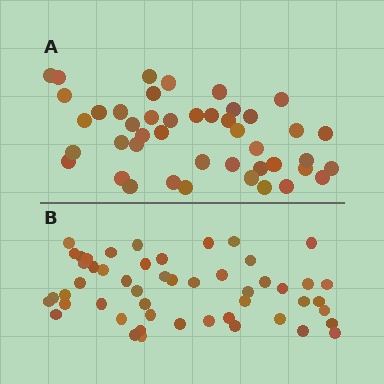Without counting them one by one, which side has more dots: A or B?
Region B (the bottom region) has more dots.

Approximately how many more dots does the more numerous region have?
Region B has roughly 8 or so more dots than region A.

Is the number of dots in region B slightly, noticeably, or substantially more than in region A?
Region B has only slightly more — the two regions are fairly close. The ratio is roughly 1.2 to 1.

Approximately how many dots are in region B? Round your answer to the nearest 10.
About 50 dots. (The exact count is 51, which rounds to 50.)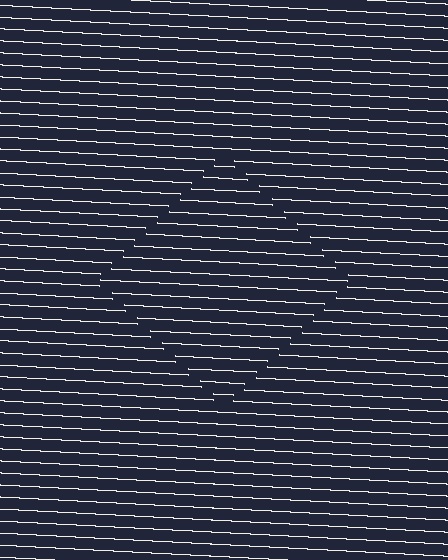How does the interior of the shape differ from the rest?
The interior of the shape contains the same grating, shifted by half a period — the contour is defined by the phase discontinuity where line-ends from the inner and outer gratings abut.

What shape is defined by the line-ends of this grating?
An illusory square. The interior of the shape contains the same grating, shifted by half a period — the contour is defined by the phase discontinuity where line-ends from the inner and outer gratings abut.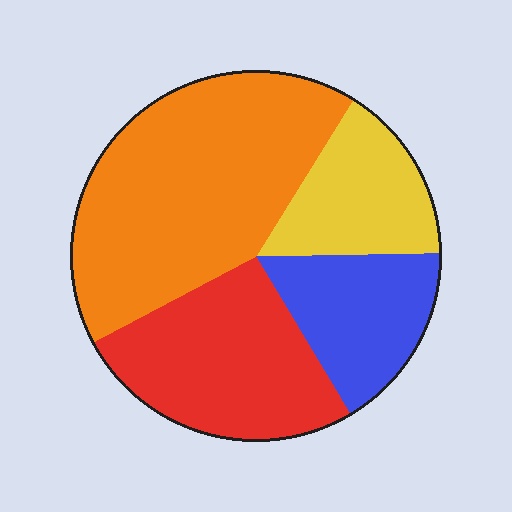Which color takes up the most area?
Orange, at roughly 40%.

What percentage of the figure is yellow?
Yellow takes up about one sixth (1/6) of the figure.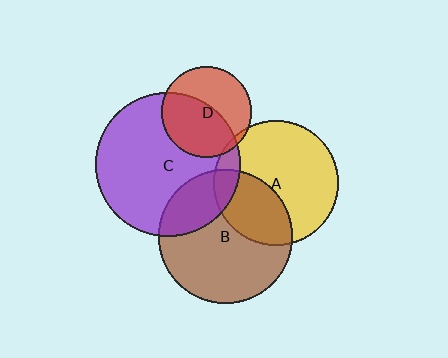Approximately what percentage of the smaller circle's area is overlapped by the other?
Approximately 25%.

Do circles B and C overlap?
Yes.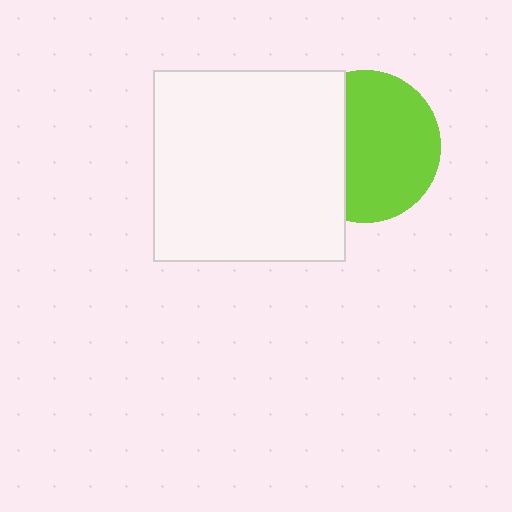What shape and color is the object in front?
The object in front is a white square.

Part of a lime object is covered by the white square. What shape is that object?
It is a circle.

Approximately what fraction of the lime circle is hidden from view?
Roughly 34% of the lime circle is hidden behind the white square.